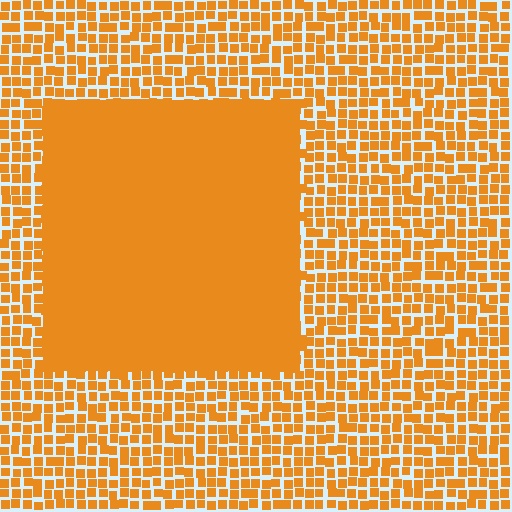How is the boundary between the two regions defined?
The boundary is defined by a change in element density (approximately 2.3x ratio). All elements are the same color, size, and shape.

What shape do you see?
I see a rectangle.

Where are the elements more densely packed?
The elements are more densely packed inside the rectangle boundary.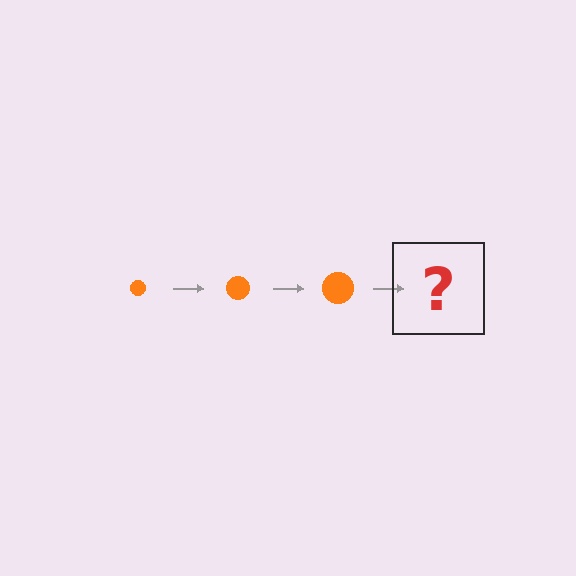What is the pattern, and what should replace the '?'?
The pattern is that the circle gets progressively larger each step. The '?' should be an orange circle, larger than the previous one.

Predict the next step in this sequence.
The next step is an orange circle, larger than the previous one.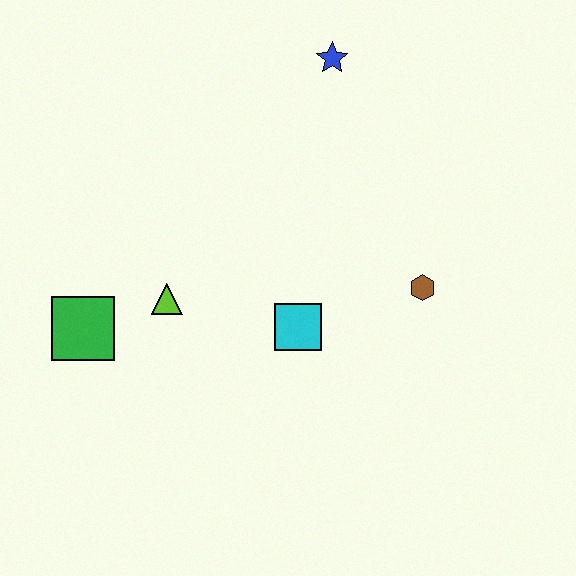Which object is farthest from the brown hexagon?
The green square is farthest from the brown hexagon.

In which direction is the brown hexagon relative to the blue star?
The brown hexagon is below the blue star.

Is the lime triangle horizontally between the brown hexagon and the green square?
Yes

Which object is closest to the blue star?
The brown hexagon is closest to the blue star.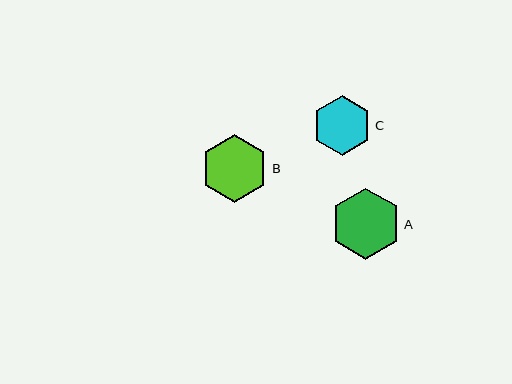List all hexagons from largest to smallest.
From largest to smallest: A, B, C.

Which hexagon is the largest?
Hexagon A is the largest with a size of approximately 71 pixels.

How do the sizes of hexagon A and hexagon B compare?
Hexagon A and hexagon B are approximately the same size.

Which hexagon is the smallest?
Hexagon C is the smallest with a size of approximately 60 pixels.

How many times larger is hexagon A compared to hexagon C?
Hexagon A is approximately 1.2 times the size of hexagon C.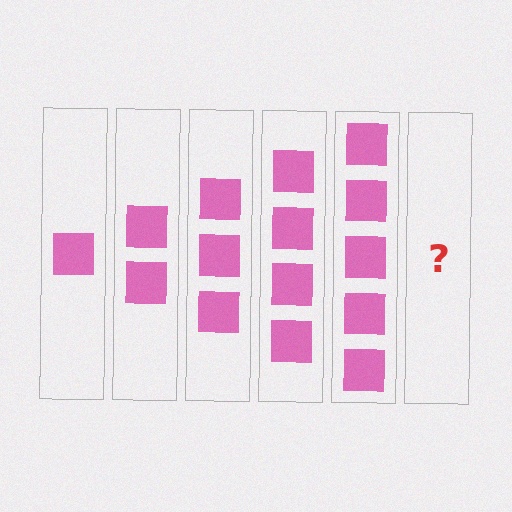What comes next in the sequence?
The next element should be 6 squares.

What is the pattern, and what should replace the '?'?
The pattern is that each step adds one more square. The '?' should be 6 squares.